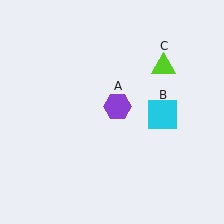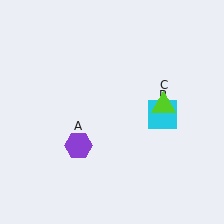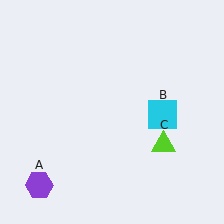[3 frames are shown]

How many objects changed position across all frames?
2 objects changed position: purple hexagon (object A), lime triangle (object C).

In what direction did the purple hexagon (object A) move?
The purple hexagon (object A) moved down and to the left.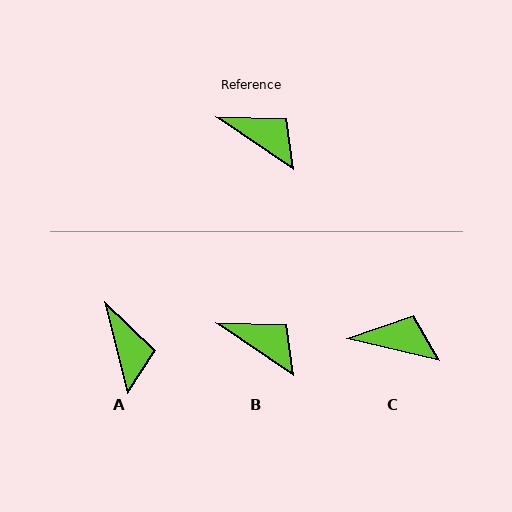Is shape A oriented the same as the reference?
No, it is off by about 42 degrees.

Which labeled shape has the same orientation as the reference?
B.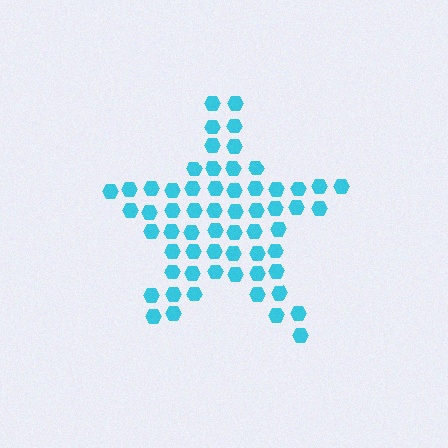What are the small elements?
The small elements are hexagons.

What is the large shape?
The large shape is a star.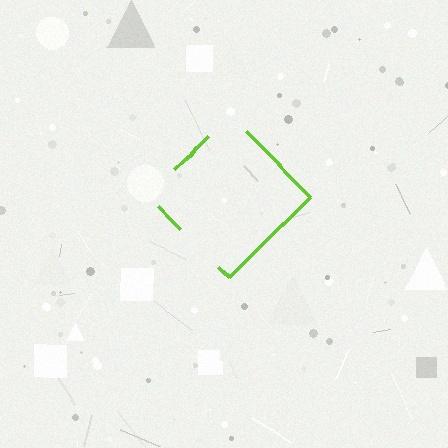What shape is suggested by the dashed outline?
The dashed outline suggests a diamond.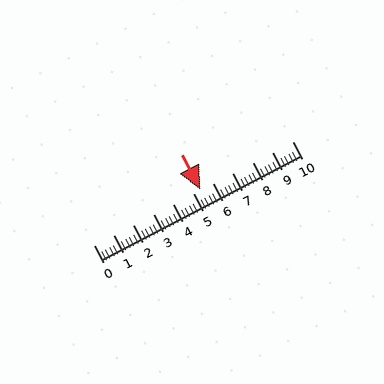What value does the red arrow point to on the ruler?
The red arrow points to approximately 5.4.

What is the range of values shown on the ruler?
The ruler shows values from 0 to 10.